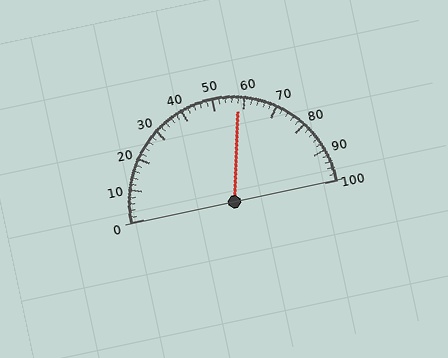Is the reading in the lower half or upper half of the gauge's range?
The reading is in the upper half of the range (0 to 100).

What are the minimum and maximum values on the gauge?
The gauge ranges from 0 to 100.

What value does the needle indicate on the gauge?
The needle indicates approximately 58.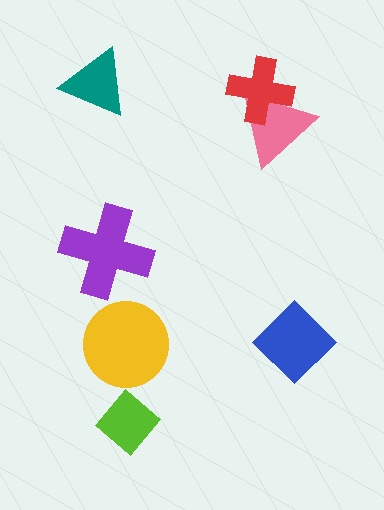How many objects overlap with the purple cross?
0 objects overlap with the purple cross.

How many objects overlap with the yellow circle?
0 objects overlap with the yellow circle.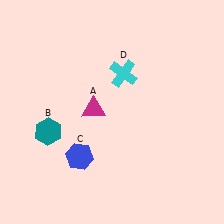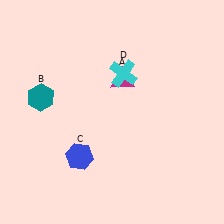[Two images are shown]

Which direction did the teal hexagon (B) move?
The teal hexagon (B) moved up.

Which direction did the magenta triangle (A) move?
The magenta triangle (A) moved right.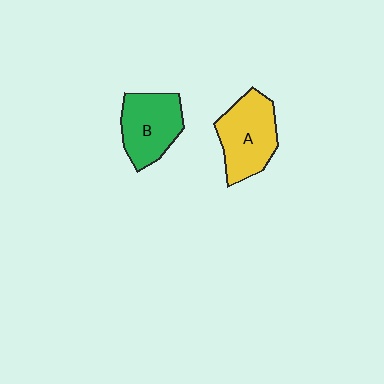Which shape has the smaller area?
Shape B (green).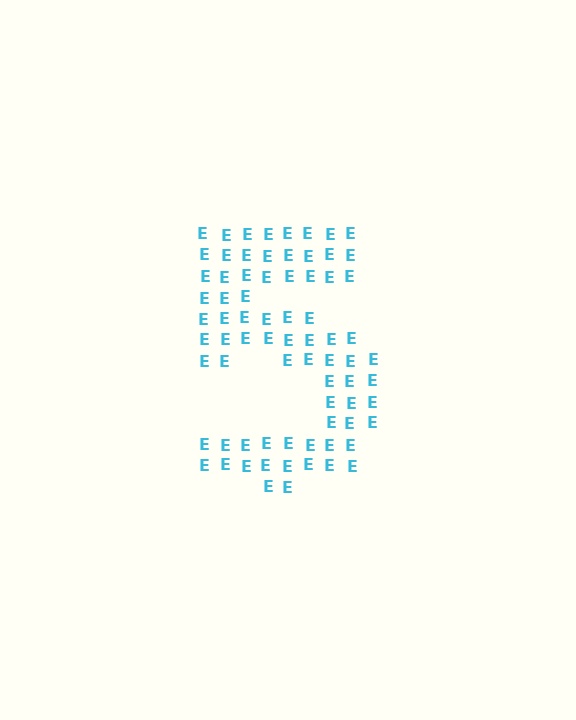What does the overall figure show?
The overall figure shows the digit 5.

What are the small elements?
The small elements are letter E's.